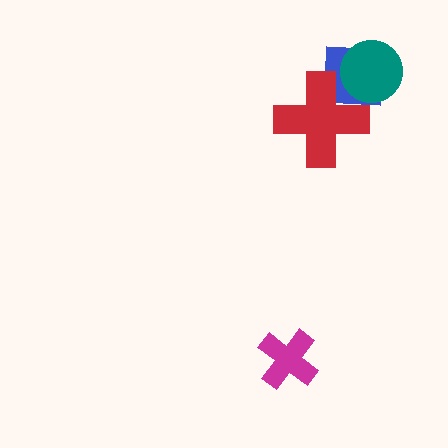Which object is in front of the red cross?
The teal circle is in front of the red cross.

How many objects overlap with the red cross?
2 objects overlap with the red cross.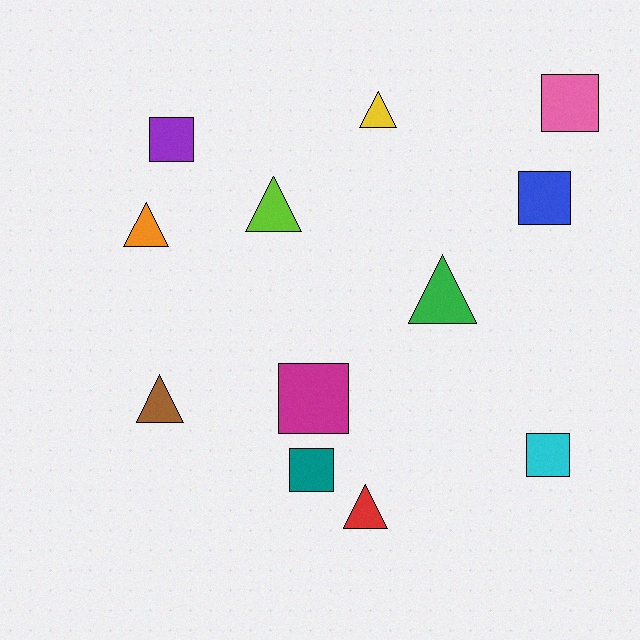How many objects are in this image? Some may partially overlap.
There are 12 objects.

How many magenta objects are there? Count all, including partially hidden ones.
There is 1 magenta object.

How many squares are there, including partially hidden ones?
There are 6 squares.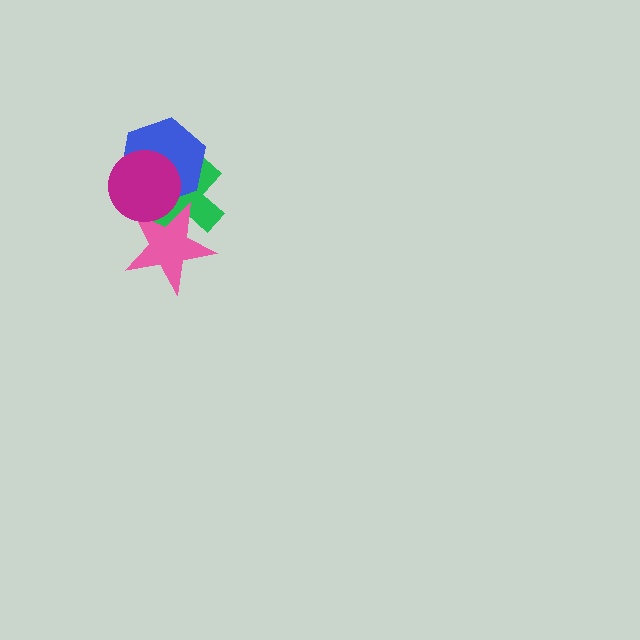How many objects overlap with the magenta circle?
3 objects overlap with the magenta circle.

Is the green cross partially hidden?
Yes, it is partially covered by another shape.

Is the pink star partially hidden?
Yes, it is partially covered by another shape.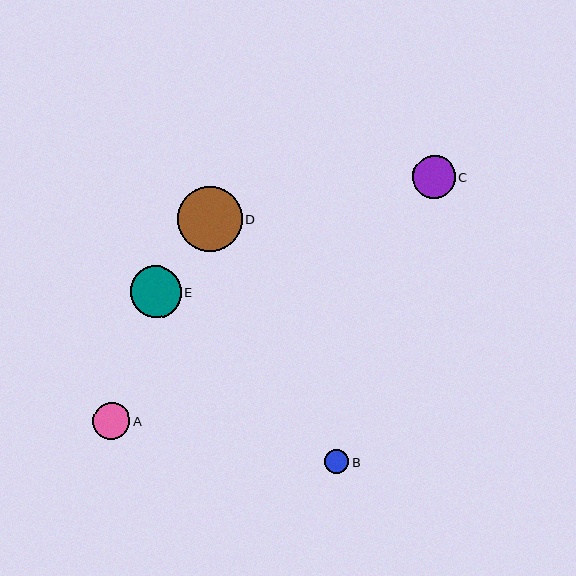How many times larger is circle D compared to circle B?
Circle D is approximately 2.8 times the size of circle B.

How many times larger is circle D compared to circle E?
Circle D is approximately 1.3 times the size of circle E.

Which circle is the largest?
Circle D is the largest with a size of approximately 65 pixels.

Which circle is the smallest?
Circle B is the smallest with a size of approximately 24 pixels.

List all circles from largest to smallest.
From largest to smallest: D, E, C, A, B.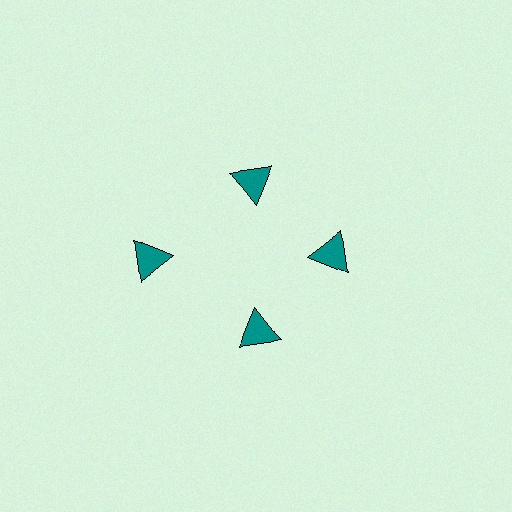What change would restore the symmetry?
The symmetry would be restored by moving it inward, back onto the ring so that all 4 triangles sit at equal angles and equal distance from the center.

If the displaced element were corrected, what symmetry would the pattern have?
It would have 4-fold rotational symmetry — the pattern would map onto itself every 90 degrees.